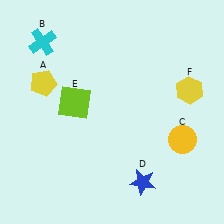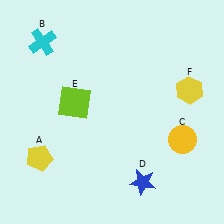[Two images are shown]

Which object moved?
The yellow pentagon (A) moved down.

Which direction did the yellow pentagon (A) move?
The yellow pentagon (A) moved down.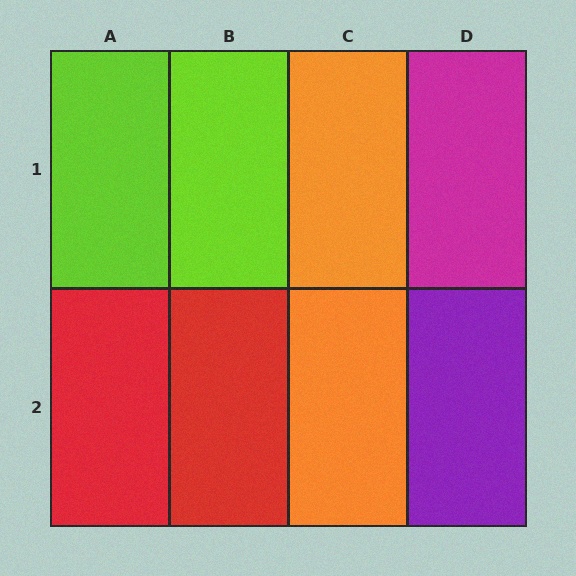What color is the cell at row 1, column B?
Lime.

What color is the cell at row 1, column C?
Orange.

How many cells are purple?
1 cell is purple.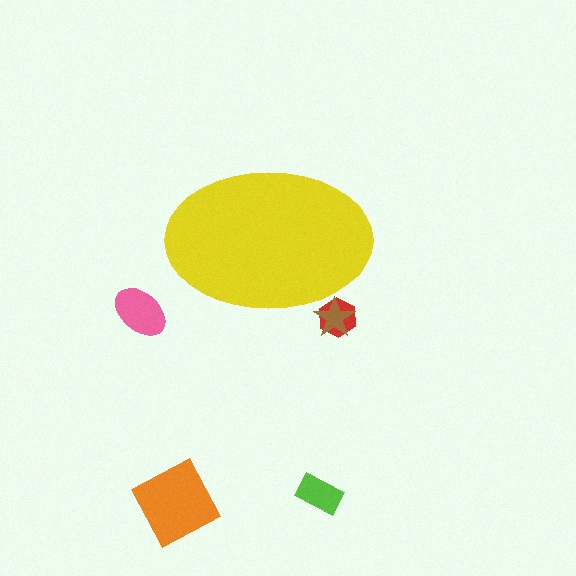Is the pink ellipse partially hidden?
No, the pink ellipse is fully visible.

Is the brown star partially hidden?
Yes, the brown star is partially hidden behind the yellow ellipse.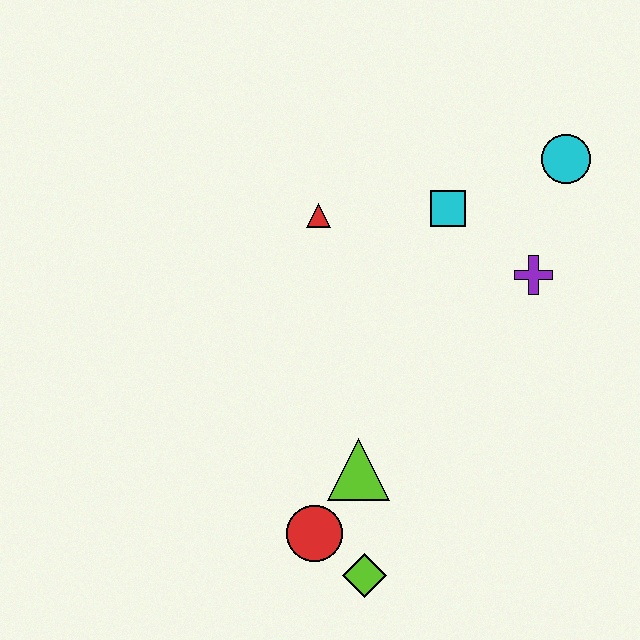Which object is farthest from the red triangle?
The lime diamond is farthest from the red triangle.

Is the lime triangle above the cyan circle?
No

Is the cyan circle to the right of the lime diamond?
Yes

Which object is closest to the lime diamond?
The red circle is closest to the lime diamond.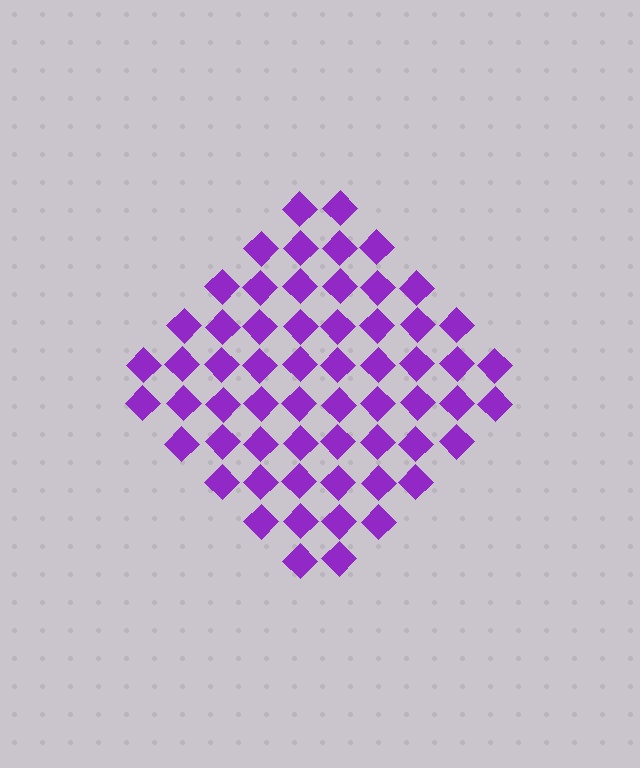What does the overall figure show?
The overall figure shows a diamond.